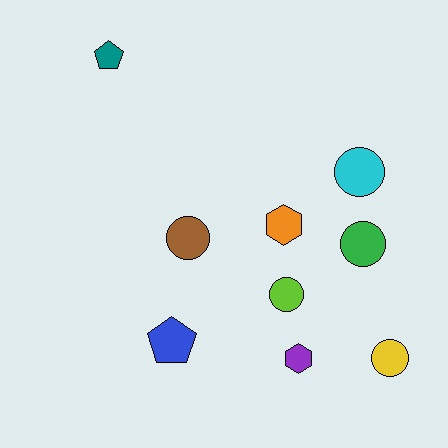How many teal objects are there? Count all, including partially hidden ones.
There is 1 teal object.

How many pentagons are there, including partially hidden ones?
There are 2 pentagons.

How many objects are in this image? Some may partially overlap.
There are 9 objects.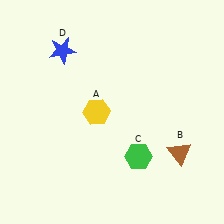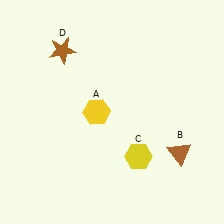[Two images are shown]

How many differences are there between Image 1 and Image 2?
There are 2 differences between the two images.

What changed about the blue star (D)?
In Image 1, D is blue. In Image 2, it changed to brown.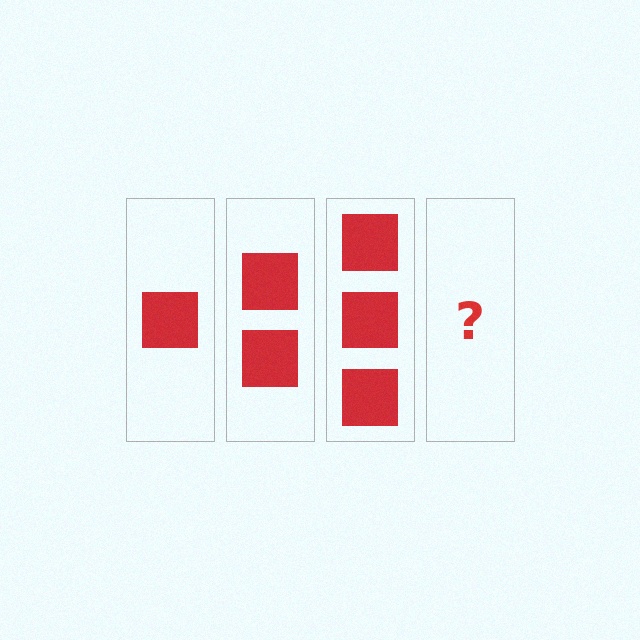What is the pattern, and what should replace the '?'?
The pattern is that each step adds one more square. The '?' should be 4 squares.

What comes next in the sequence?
The next element should be 4 squares.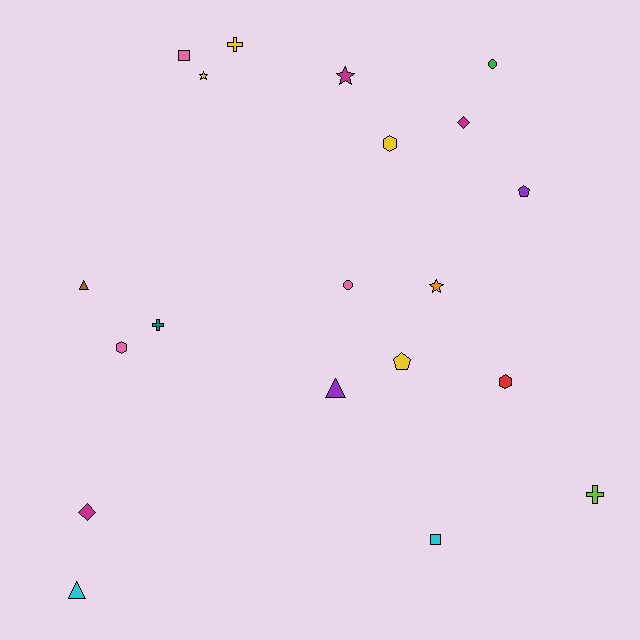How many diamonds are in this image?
There are 2 diamonds.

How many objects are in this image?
There are 20 objects.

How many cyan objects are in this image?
There are 2 cyan objects.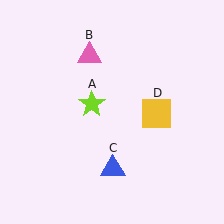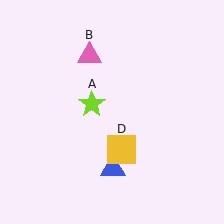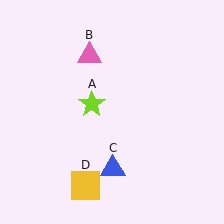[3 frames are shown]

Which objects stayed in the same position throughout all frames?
Lime star (object A) and pink triangle (object B) and blue triangle (object C) remained stationary.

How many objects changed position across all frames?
1 object changed position: yellow square (object D).